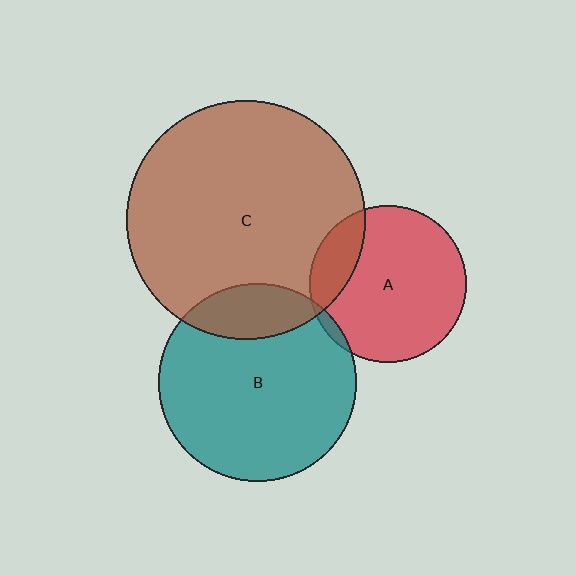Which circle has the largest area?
Circle C (brown).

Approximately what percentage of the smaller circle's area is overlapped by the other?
Approximately 20%.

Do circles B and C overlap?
Yes.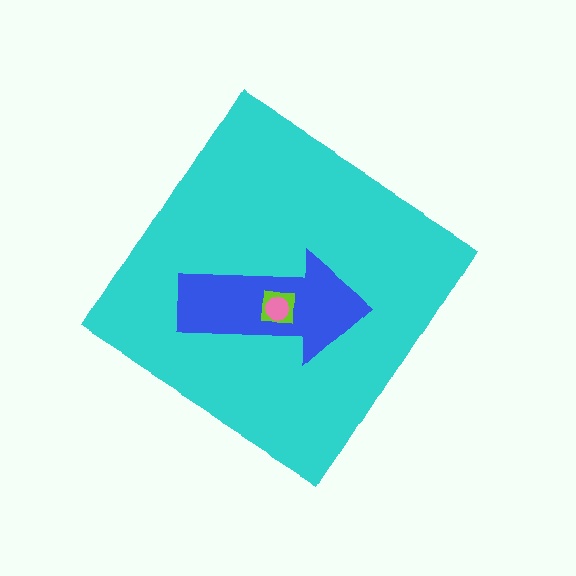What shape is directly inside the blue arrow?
The lime square.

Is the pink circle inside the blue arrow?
Yes.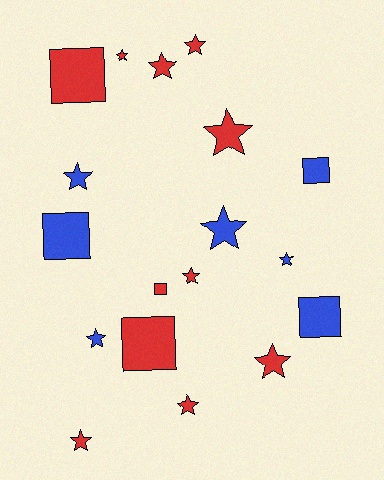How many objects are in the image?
There are 18 objects.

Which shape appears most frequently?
Star, with 12 objects.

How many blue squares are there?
There are 3 blue squares.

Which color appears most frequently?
Red, with 11 objects.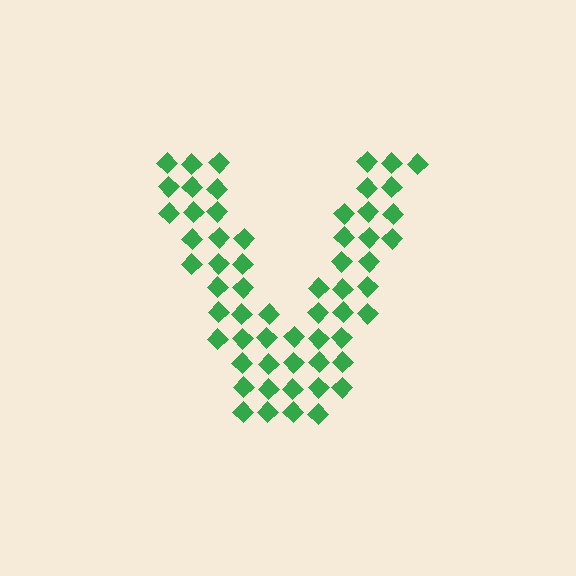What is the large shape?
The large shape is the letter V.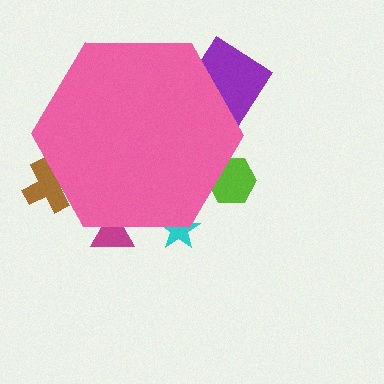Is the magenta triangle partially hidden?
Yes, the magenta triangle is partially hidden behind the pink hexagon.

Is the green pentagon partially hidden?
Yes, the green pentagon is partially hidden behind the pink hexagon.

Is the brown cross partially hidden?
Yes, the brown cross is partially hidden behind the pink hexagon.